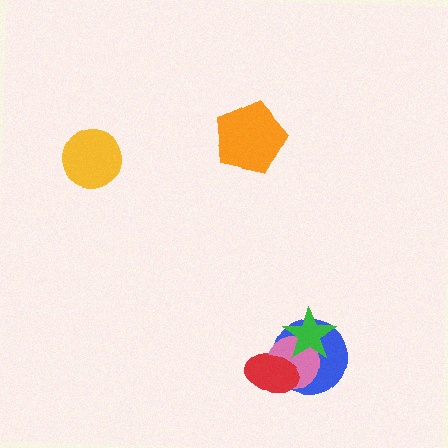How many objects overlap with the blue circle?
3 objects overlap with the blue circle.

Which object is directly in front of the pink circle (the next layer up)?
The red ellipse is directly in front of the pink circle.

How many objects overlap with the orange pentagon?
0 objects overlap with the orange pentagon.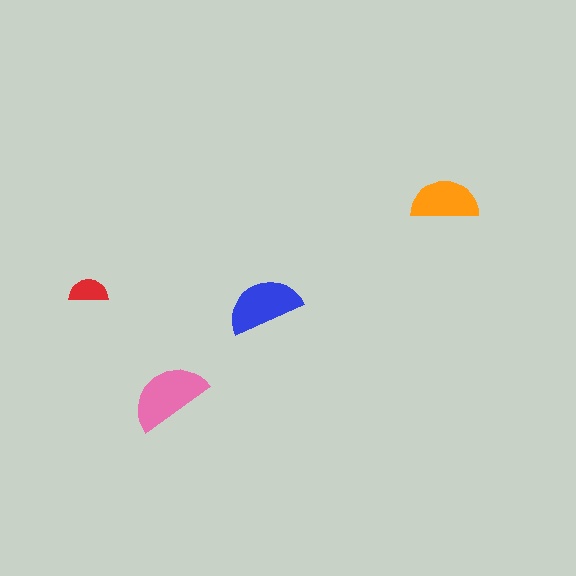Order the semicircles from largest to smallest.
the pink one, the blue one, the orange one, the red one.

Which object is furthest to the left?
The red semicircle is leftmost.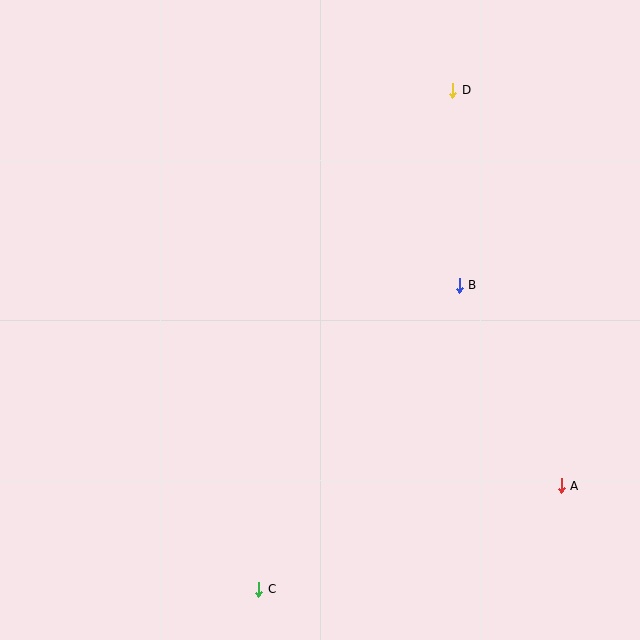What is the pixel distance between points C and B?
The distance between C and B is 364 pixels.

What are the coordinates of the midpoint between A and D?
The midpoint between A and D is at (507, 288).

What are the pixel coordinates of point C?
Point C is at (259, 589).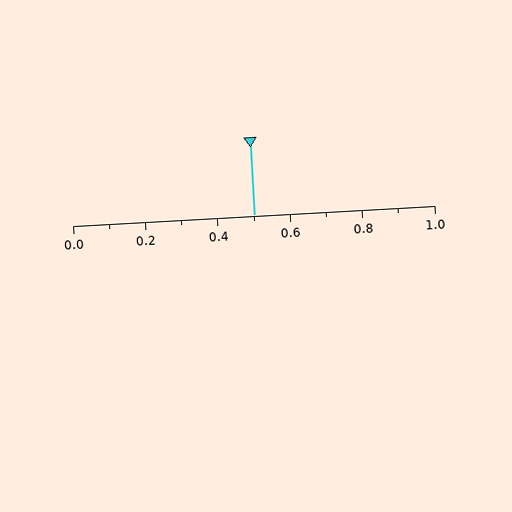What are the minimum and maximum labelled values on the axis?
The axis runs from 0.0 to 1.0.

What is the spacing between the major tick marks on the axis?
The major ticks are spaced 0.2 apart.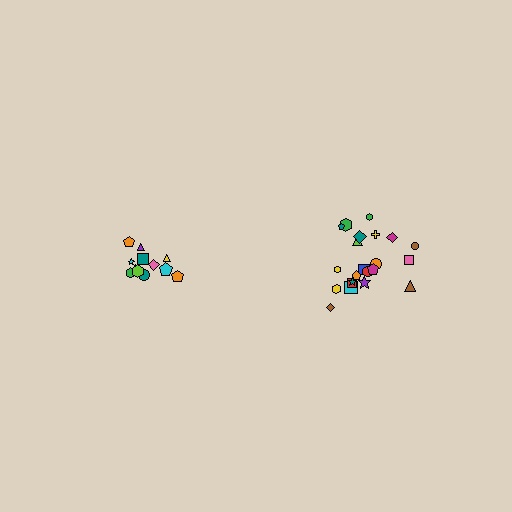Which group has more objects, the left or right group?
The right group.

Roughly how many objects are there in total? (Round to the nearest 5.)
Roughly 35 objects in total.